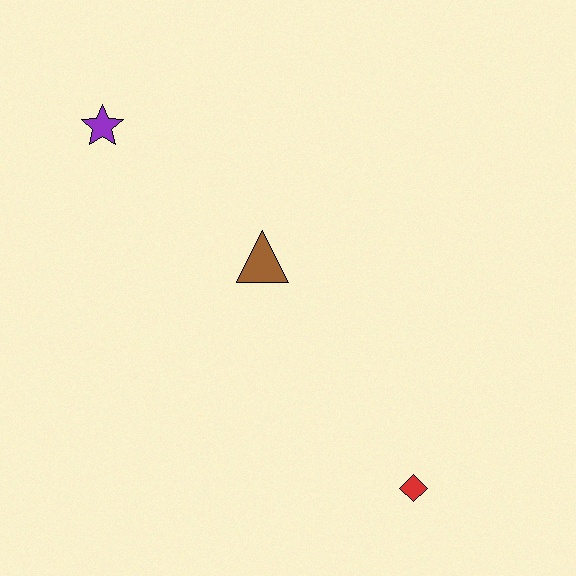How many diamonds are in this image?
There is 1 diamond.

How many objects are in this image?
There are 3 objects.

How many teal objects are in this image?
There are no teal objects.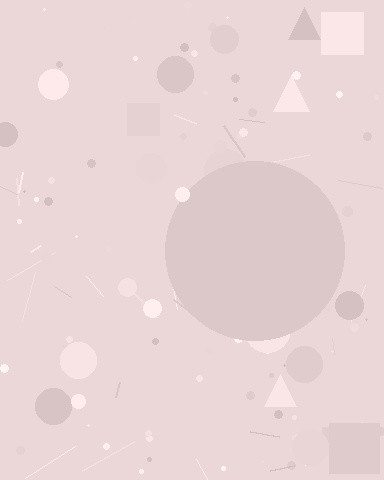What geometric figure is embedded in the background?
A circle is embedded in the background.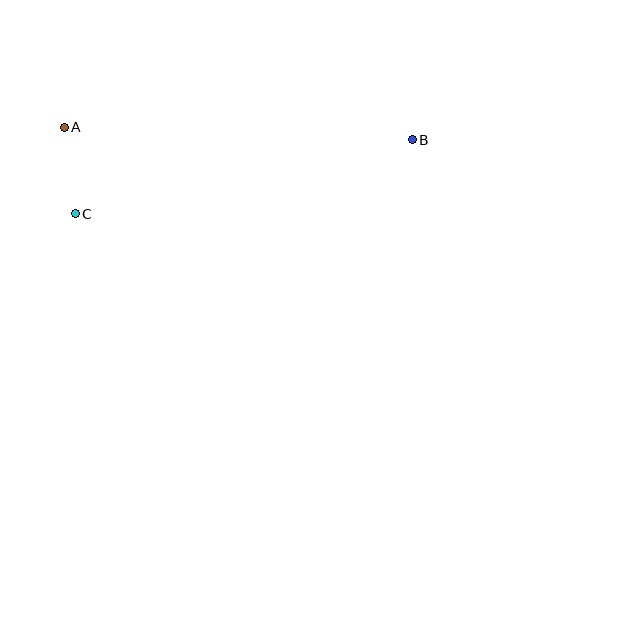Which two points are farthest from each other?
Points A and B are farthest from each other.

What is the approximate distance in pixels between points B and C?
The distance between B and C is approximately 345 pixels.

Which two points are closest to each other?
Points A and C are closest to each other.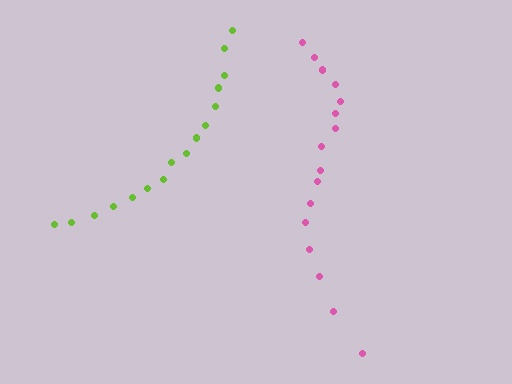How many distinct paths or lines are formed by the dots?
There are 2 distinct paths.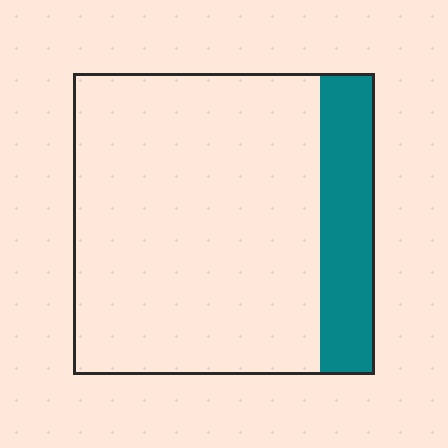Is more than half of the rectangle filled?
No.